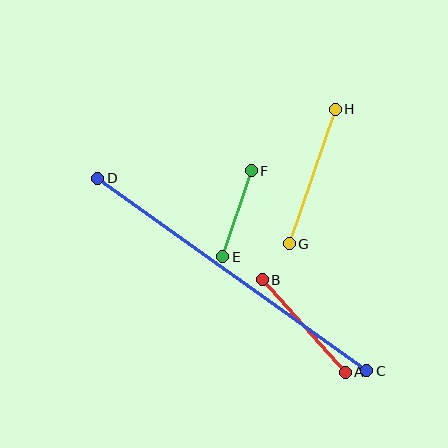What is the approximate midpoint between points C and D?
The midpoint is at approximately (232, 275) pixels.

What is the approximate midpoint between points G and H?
The midpoint is at approximately (312, 176) pixels.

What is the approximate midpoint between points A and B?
The midpoint is at approximately (304, 326) pixels.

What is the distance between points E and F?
The distance is approximately 91 pixels.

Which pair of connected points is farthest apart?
Points C and D are farthest apart.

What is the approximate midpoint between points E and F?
The midpoint is at approximately (237, 214) pixels.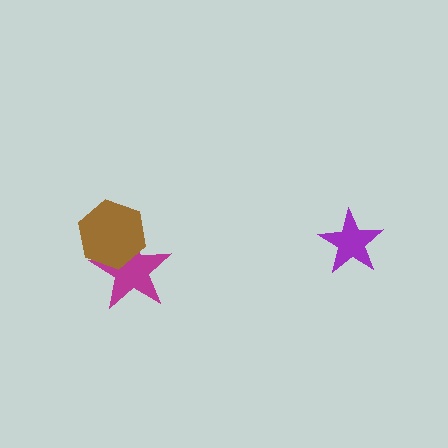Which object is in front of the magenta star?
The brown hexagon is in front of the magenta star.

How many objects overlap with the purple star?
0 objects overlap with the purple star.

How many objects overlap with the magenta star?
1 object overlaps with the magenta star.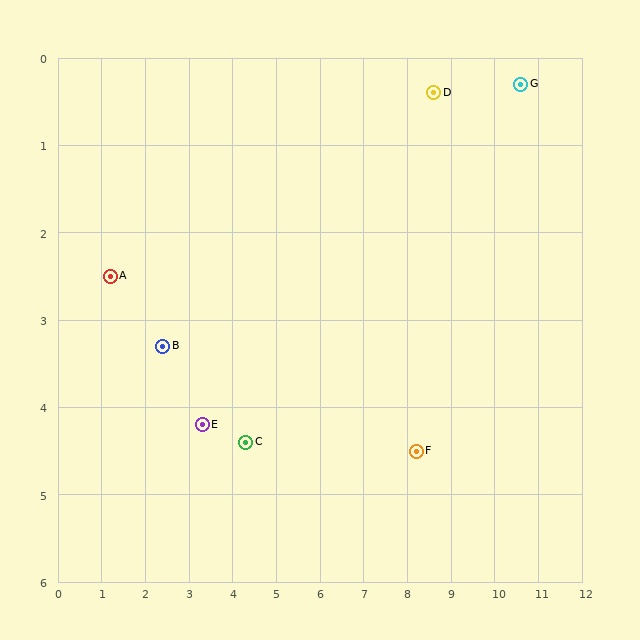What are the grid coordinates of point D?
Point D is at approximately (8.6, 0.4).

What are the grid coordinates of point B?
Point B is at approximately (2.4, 3.3).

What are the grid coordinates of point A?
Point A is at approximately (1.2, 2.5).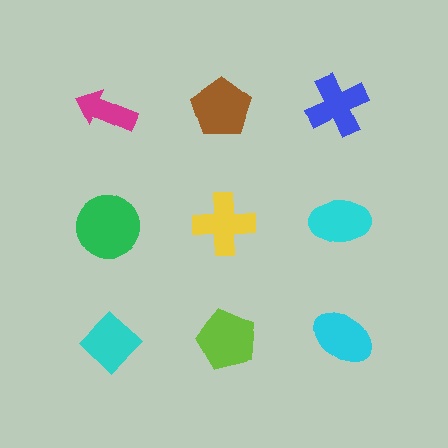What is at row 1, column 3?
A blue cross.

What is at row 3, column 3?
A cyan ellipse.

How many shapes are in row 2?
3 shapes.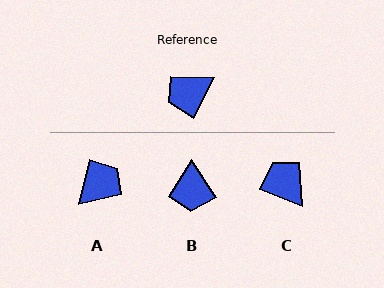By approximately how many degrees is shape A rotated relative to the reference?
Approximately 166 degrees clockwise.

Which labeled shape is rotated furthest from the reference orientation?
A, about 166 degrees away.